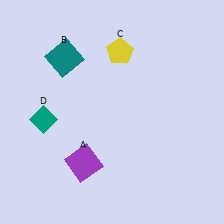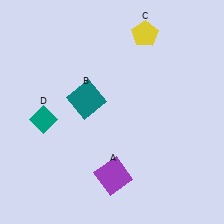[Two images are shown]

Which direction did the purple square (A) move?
The purple square (A) moved right.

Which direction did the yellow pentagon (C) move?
The yellow pentagon (C) moved right.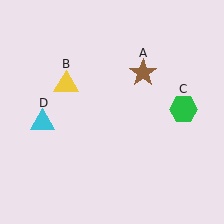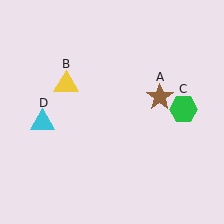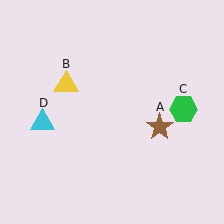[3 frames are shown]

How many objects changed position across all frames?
1 object changed position: brown star (object A).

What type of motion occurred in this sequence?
The brown star (object A) rotated clockwise around the center of the scene.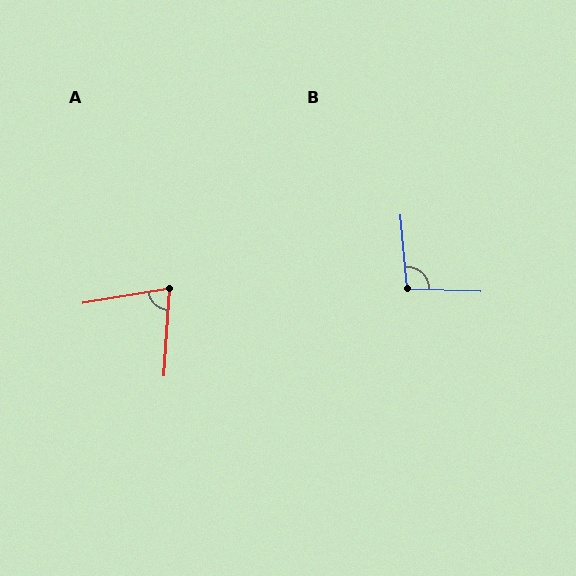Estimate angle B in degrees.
Approximately 97 degrees.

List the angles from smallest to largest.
A (77°), B (97°).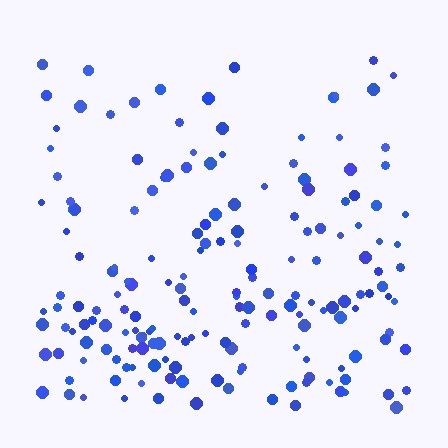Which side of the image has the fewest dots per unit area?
The top.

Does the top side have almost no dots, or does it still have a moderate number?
Still a moderate number, just noticeably fewer than the bottom.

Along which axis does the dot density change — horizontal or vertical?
Vertical.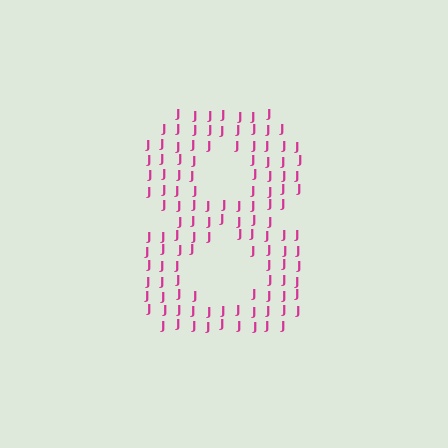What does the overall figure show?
The overall figure shows the digit 8.